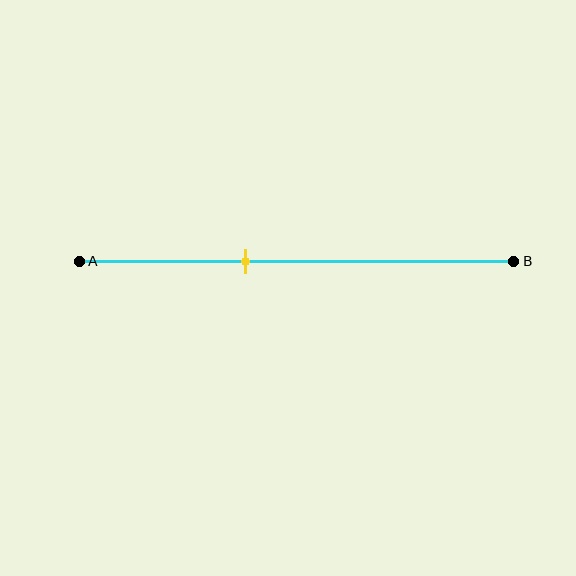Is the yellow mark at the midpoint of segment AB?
No, the mark is at about 40% from A, not at the 50% midpoint.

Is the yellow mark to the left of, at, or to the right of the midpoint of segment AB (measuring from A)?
The yellow mark is to the left of the midpoint of segment AB.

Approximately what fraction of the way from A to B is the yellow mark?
The yellow mark is approximately 40% of the way from A to B.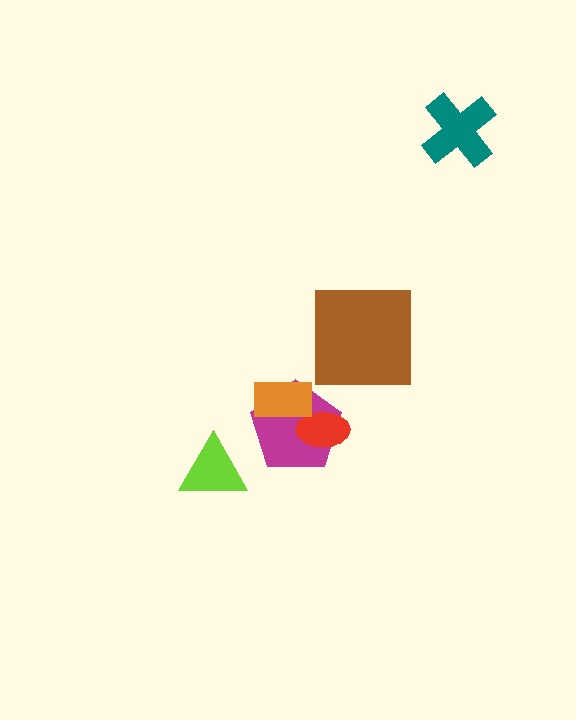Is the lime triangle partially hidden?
No, no other shape covers it.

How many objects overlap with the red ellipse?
1 object overlaps with the red ellipse.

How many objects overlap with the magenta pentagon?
2 objects overlap with the magenta pentagon.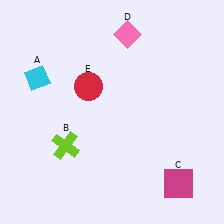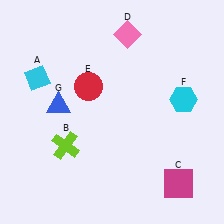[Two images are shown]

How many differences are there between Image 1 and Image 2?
There are 2 differences between the two images.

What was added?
A cyan hexagon (F), a blue triangle (G) were added in Image 2.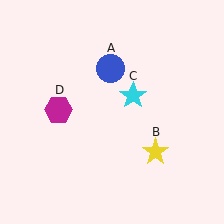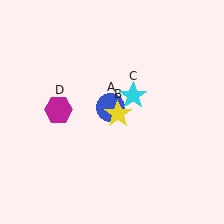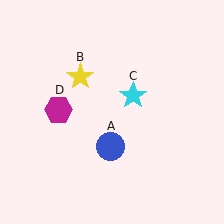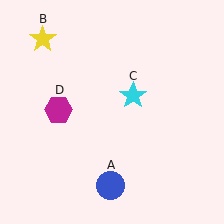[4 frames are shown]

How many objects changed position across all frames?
2 objects changed position: blue circle (object A), yellow star (object B).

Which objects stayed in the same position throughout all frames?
Cyan star (object C) and magenta hexagon (object D) remained stationary.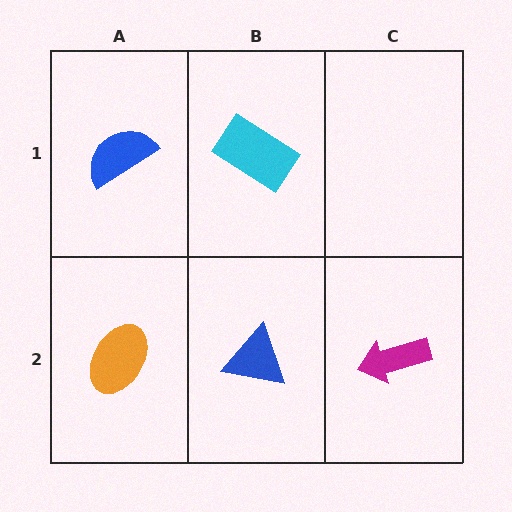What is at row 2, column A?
An orange ellipse.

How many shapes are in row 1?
2 shapes.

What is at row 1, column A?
A blue semicircle.